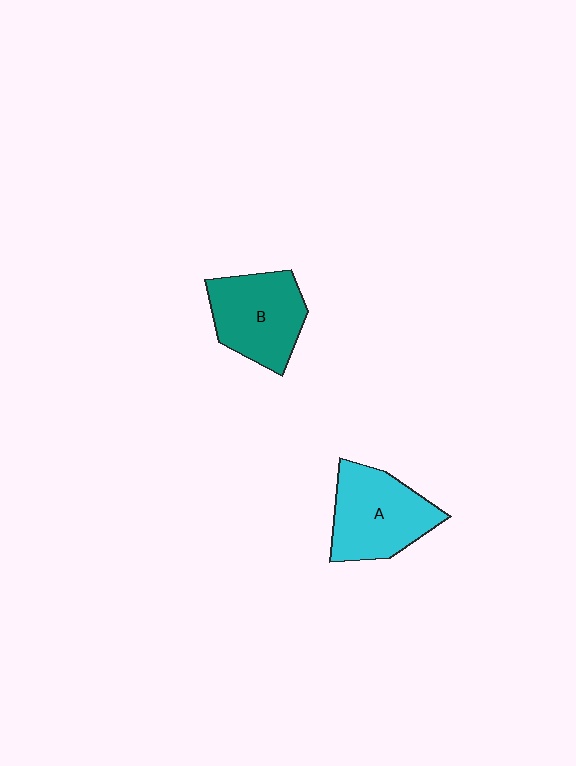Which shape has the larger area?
Shape A (cyan).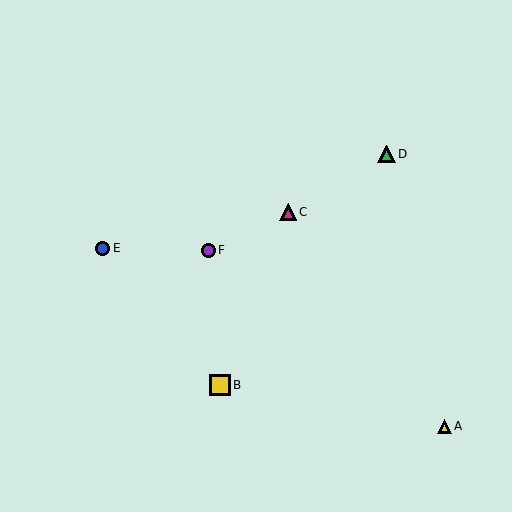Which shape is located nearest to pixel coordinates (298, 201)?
The magenta triangle (labeled C) at (288, 212) is nearest to that location.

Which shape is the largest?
The yellow square (labeled B) is the largest.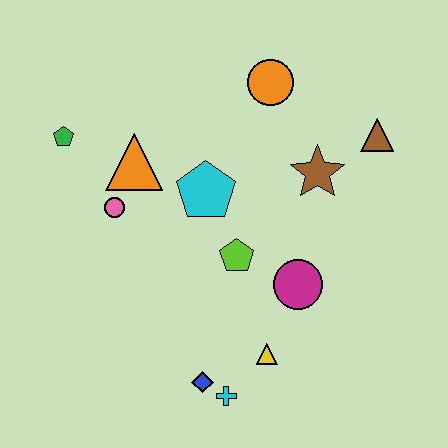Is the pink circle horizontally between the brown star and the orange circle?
No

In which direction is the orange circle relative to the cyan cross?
The orange circle is above the cyan cross.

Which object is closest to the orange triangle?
The pink circle is closest to the orange triangle.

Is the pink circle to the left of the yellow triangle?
Yes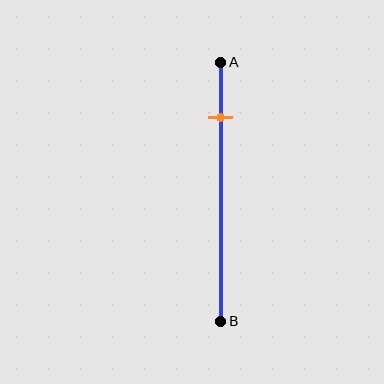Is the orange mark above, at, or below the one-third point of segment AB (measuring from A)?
The orange mark is above the one-third point of segment AB.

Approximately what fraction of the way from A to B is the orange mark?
The orange mark is approximately 20% of the way from A to B.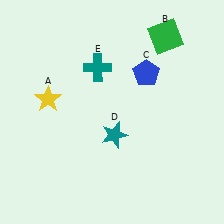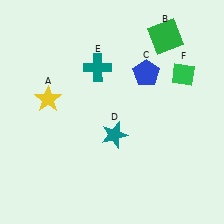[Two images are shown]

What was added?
A green diamond (F) was added in Image 2.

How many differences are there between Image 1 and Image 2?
There is 1 difference between the two images.